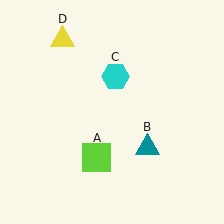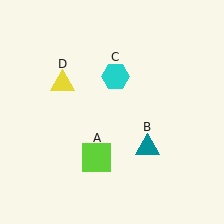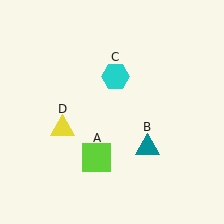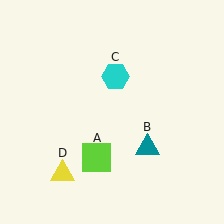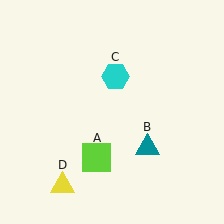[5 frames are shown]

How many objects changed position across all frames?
1 object changed position: yellow triangle (object D).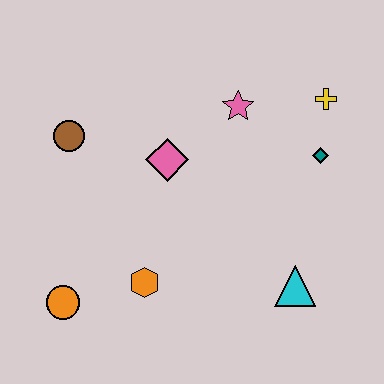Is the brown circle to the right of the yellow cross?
No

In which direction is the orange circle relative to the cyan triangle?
The orange circle is to the left of the cyan triangle.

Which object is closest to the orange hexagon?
The orange circle is closest to the orange hexagon.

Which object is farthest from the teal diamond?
The orange circle is farthest from the teal diamond.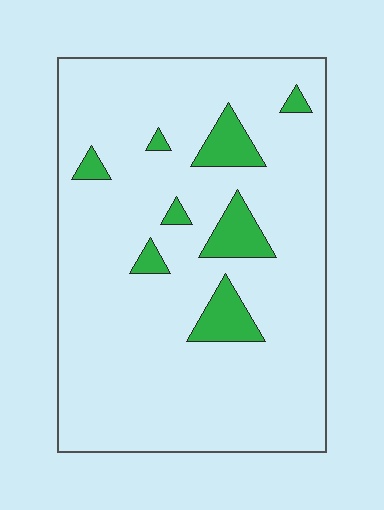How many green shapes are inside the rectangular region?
8.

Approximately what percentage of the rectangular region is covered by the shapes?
Approximately 10%.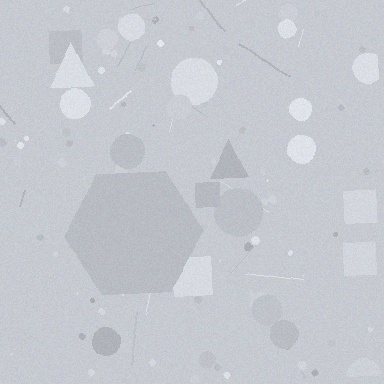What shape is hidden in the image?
A hexagon is hidden in the image.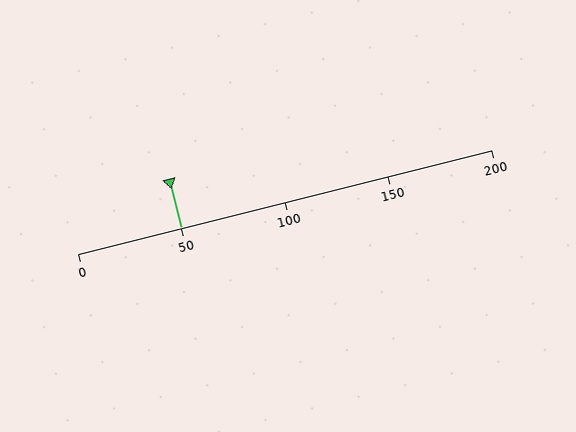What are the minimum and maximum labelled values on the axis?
The axis runs from 0 to 200.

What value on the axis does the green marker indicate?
The marker indicates approximately 50.